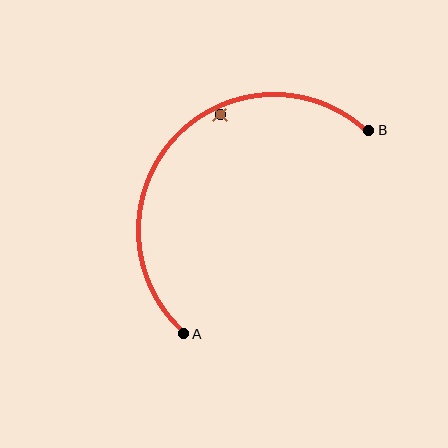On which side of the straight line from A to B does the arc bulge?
The arc bulges above and to the left of the straight line connecting A and B.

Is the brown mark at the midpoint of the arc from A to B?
No — the brown mark does not lie on the arc at all. It sits slightly inside the curve.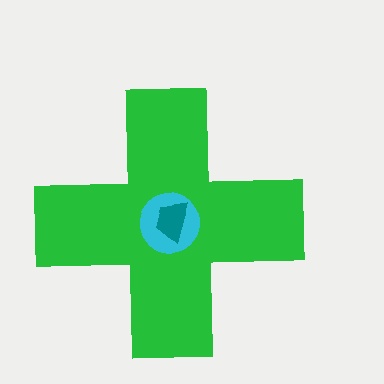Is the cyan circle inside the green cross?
Yes.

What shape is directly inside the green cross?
The cyan circle.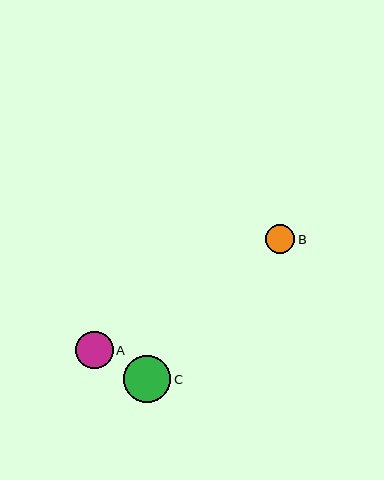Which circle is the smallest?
Circle B is the smallest with a size of approximately 29 pixels.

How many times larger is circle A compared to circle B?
Circle A is approximately 1.3 times the size of circle B.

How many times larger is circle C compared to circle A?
Circle C is approximately 1.3 times the size of circle A.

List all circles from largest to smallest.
From largest to smallest: C, A, B.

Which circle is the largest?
Circle C is the largest with a size of approximately 47 pixels.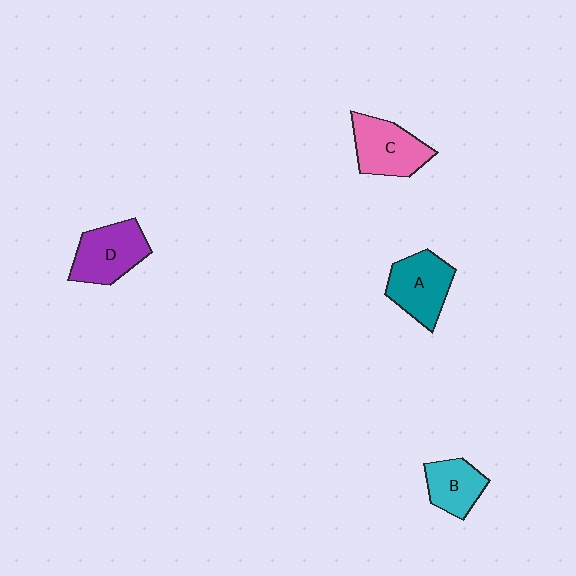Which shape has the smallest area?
Shape B (cyan).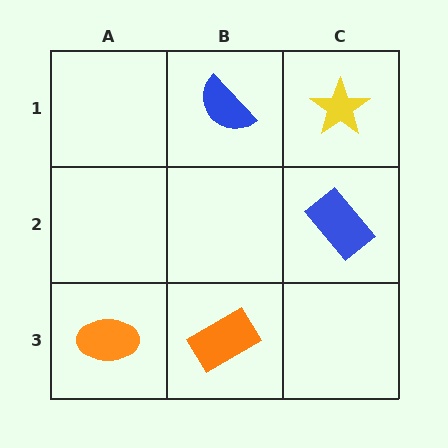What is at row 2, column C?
A blue rectangle.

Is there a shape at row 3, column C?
No, that cell is empty.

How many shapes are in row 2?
1 shape.